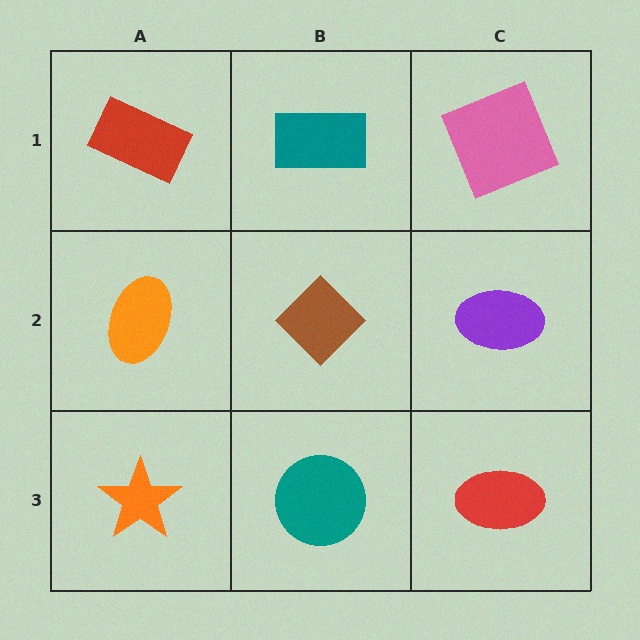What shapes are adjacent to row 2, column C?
A pink square (row 1, column C), a red ellipse (row 3, column C), a brown diamond (row 2, column B).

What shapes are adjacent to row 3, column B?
A brown diamond (row 2, column B), an orange star (row 3, column A), a red ellipse (row 3, column C).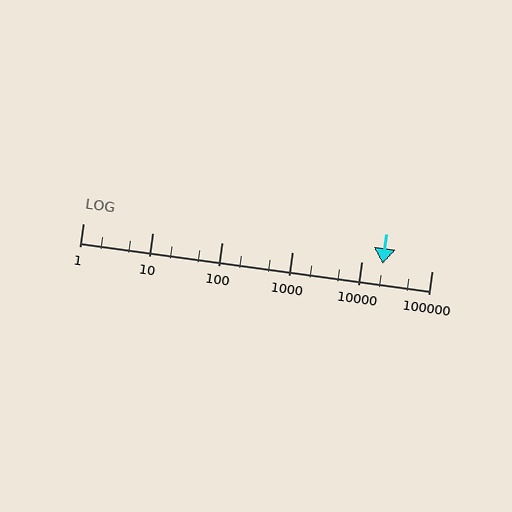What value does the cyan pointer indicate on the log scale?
The pointer indicates approximately 20000.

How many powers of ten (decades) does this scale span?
The scale spans 5 decades, from 1 to 100000.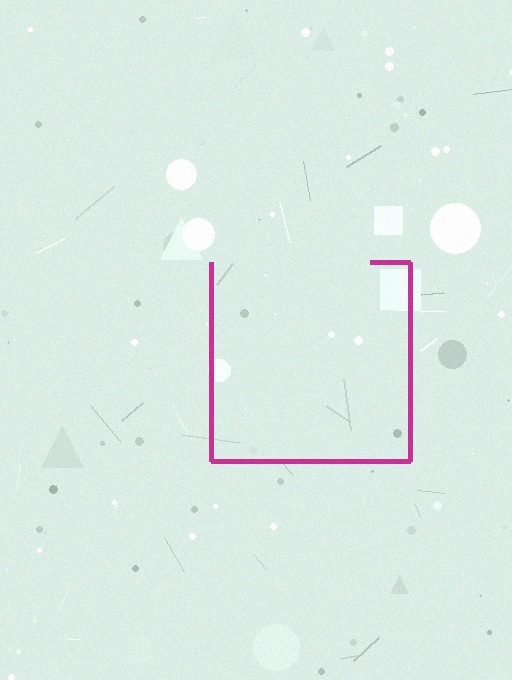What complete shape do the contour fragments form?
The contour fragments form a square.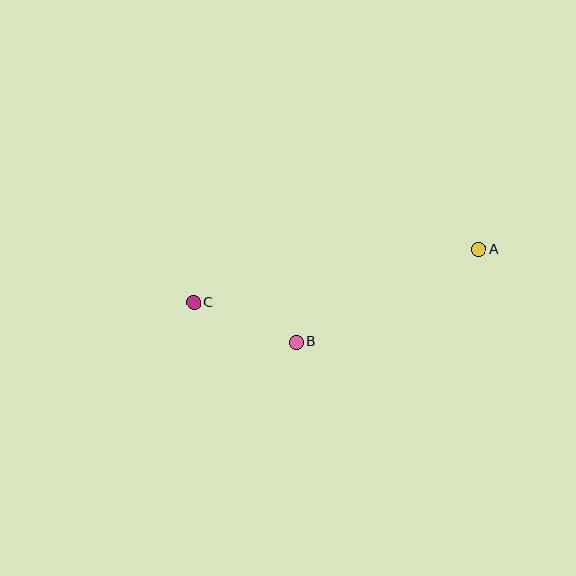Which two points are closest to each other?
Points B and C are closest to each other.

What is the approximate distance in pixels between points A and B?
The distance between A and B is approximately 205 pixels.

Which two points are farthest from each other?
Points A and C are farthest from each other.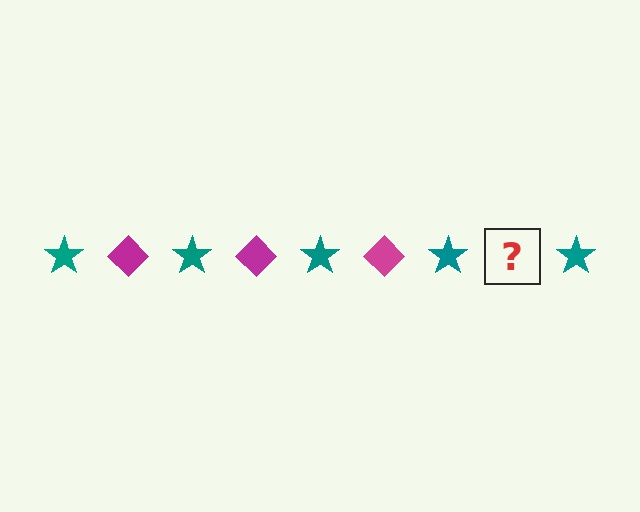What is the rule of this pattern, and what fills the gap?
The rule is that the pattern alternates between teal star and magenta diamond. The gap should be filled with a magenta diamond.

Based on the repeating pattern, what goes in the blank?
The blank should be a magenta diamond.